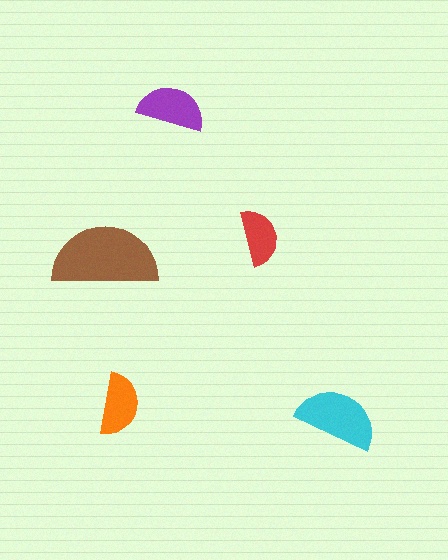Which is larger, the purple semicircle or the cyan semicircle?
The cyan one.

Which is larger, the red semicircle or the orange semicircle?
The orange one.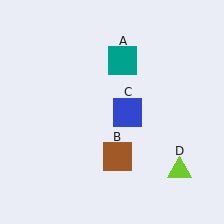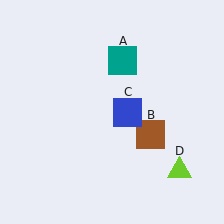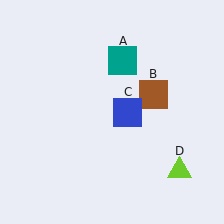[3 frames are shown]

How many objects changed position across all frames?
1 object changed position: brown square (object B).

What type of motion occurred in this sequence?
The brown square (object B) rotated counterclockwise around the center of the scene.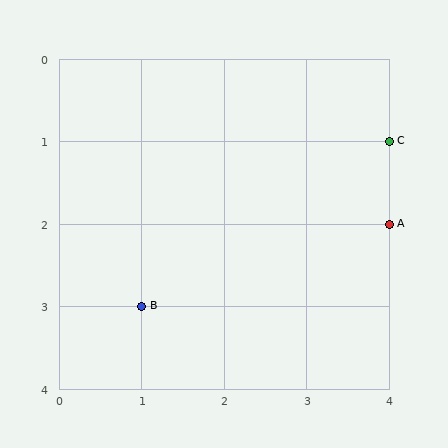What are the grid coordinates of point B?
Point B is at grid coordinates (1, 3).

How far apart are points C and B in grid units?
Points C and B are 3 columns and 2 rows apart (about 3.6 grid units diagonally).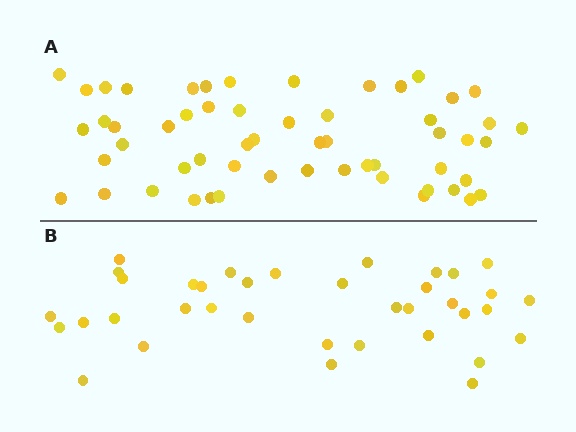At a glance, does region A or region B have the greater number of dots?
Region A (the top region) has more dots.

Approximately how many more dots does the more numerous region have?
Region A has approximately 20 more dots than region B.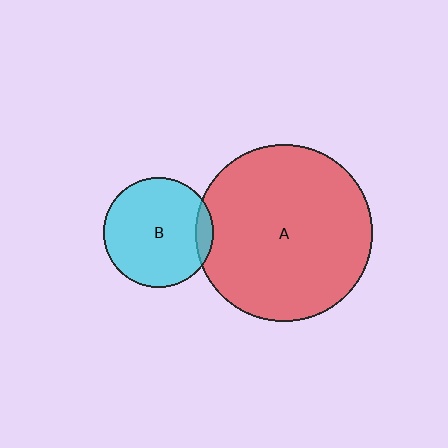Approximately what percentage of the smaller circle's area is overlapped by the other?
Approximately 10%.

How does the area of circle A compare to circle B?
Approximately 2.6 times.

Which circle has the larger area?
Circle A (red).